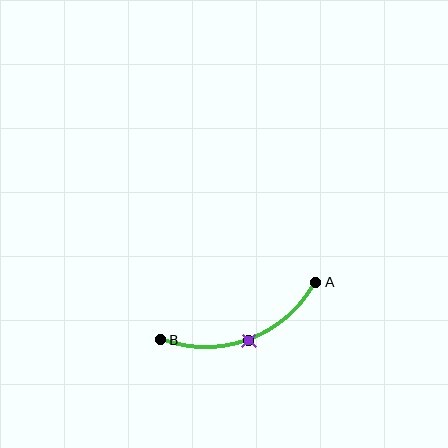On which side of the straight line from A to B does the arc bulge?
The arc bulges below the straight line connecting A and B.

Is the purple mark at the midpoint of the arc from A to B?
Yes. The purple mark lies on the arc at equal arc-length from both A and B — it is the arc midpoint.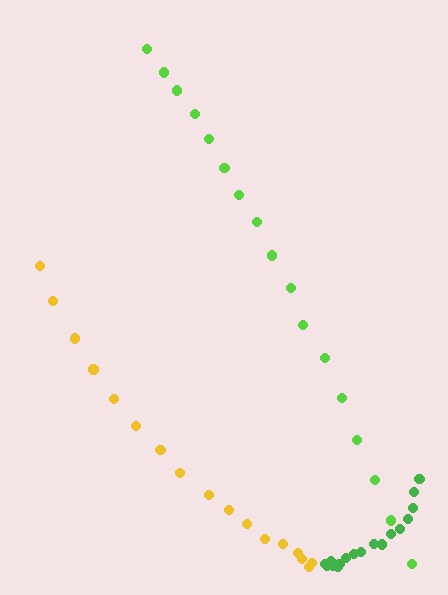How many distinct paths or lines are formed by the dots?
There are 3 distinct paths.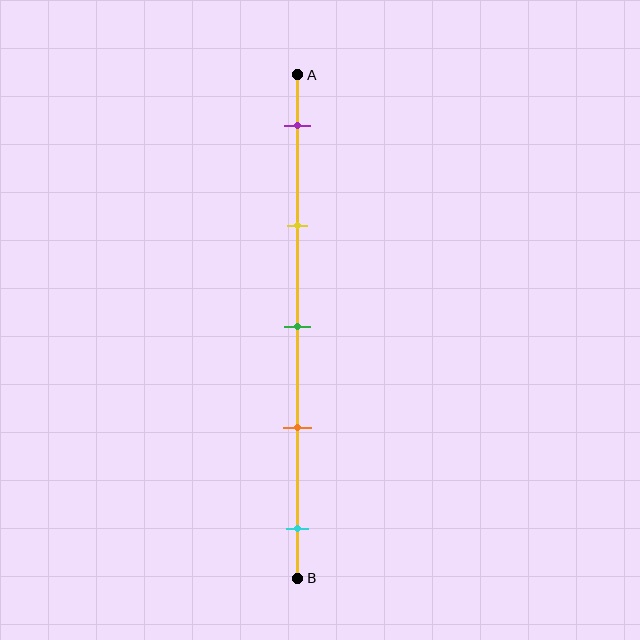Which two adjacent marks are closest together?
The green and orange marks are the closest adjacent pair.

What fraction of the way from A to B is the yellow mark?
The yellow mark is approximately 30% (0.3) of the way from A to B.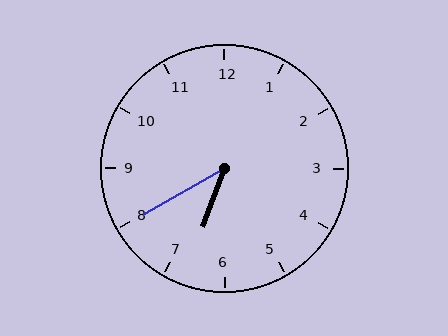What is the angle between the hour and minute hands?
Approximately 40 degrees.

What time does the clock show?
6:40.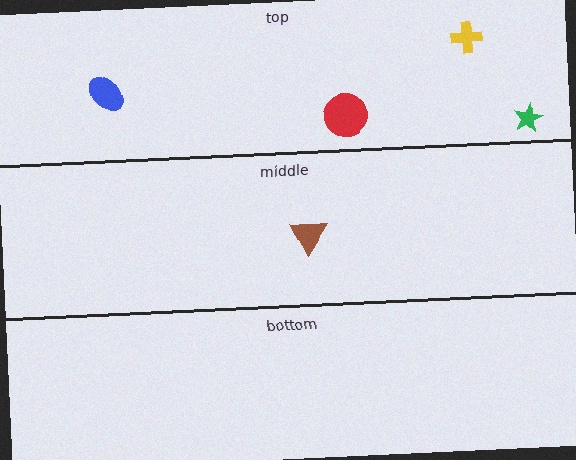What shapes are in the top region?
The yellow cross, the red circle, the blue ellipse, the green star.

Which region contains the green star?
The top region.